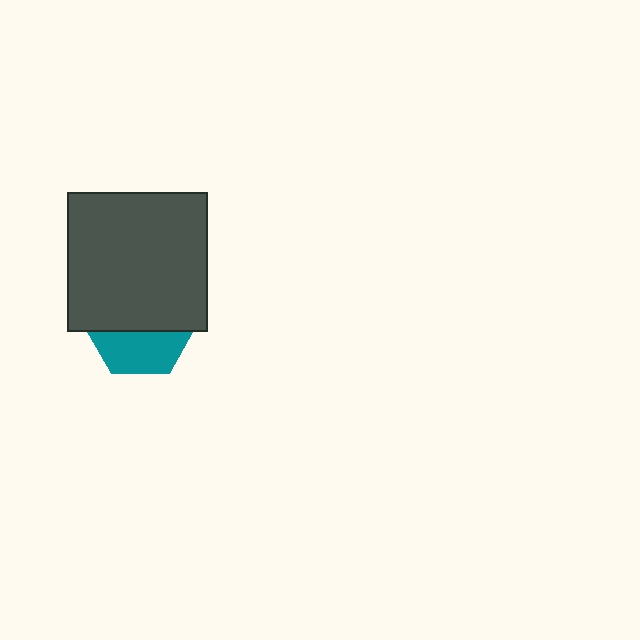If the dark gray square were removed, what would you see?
You would see the complete teal hexagon.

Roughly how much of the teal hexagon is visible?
A small part of it is visible (roughly 40%).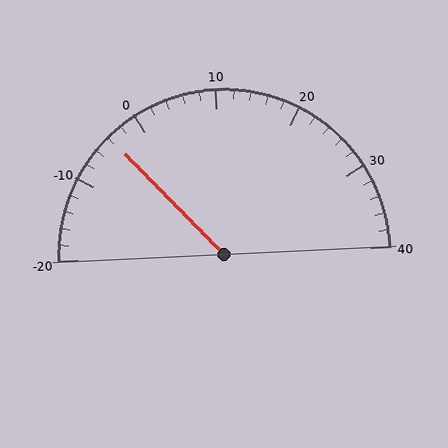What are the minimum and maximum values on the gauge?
The gauge ranges from -20 to 40.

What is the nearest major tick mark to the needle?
The nearest major tick mark is 0.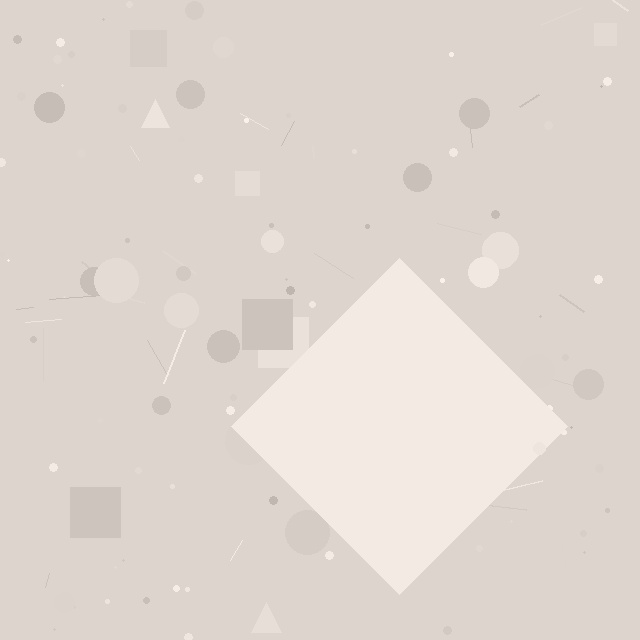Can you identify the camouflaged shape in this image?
The camouflaged shape is a diamond.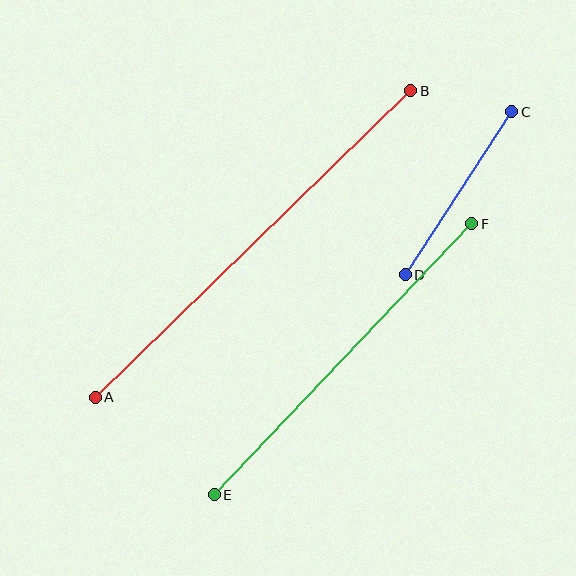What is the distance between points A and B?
The distance is approximately 440 pixels.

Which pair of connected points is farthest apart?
Points A and B are farthest apart.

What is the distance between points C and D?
The distance is approximately 195 pixels.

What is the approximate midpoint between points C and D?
The midpoint is at approximately (459, 193) pixels.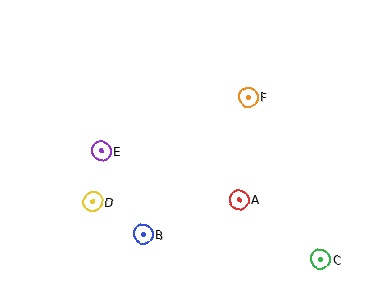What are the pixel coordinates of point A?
Point A is at (239, 199).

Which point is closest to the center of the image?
Point A at (239, 199) is closest to the center.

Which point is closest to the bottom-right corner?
Point C is closest to the bottom-right corner.